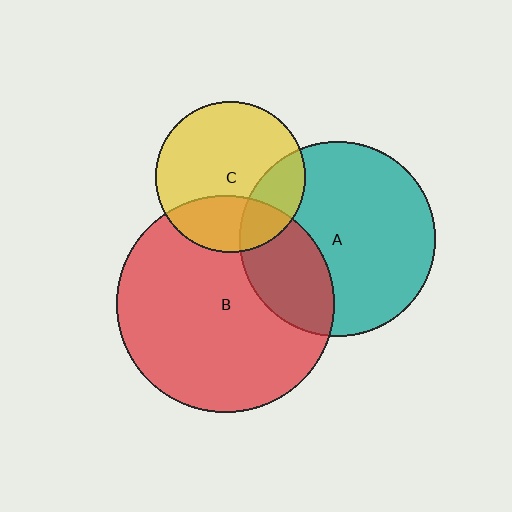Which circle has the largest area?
Circle B (red).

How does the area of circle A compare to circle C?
Approximately 1.7 times.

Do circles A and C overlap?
Yes.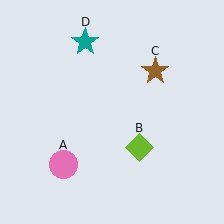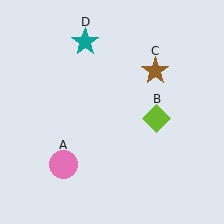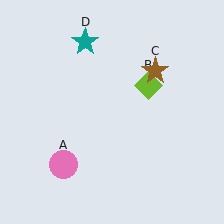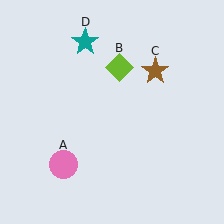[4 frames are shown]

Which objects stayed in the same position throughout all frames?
Pink circle (object A) and brown star (object C) and teal star (object D) remained stationary.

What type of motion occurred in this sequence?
The lime diamond (object B) rotated counterclockwise around the center of the scene.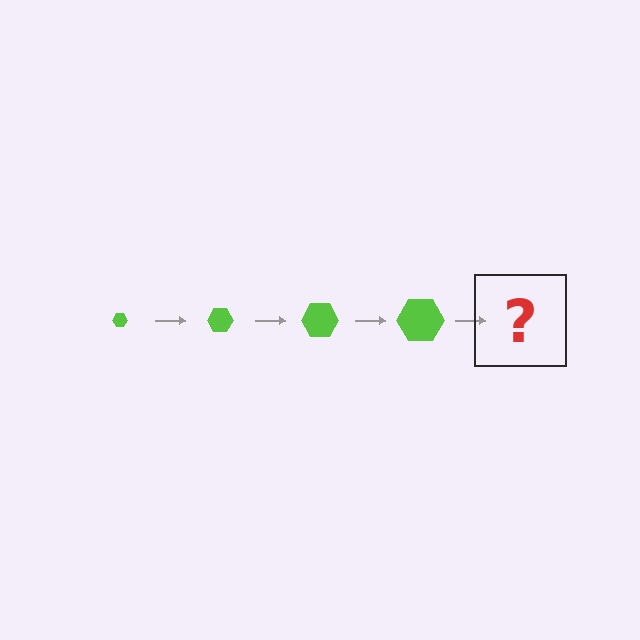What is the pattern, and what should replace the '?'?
The pattern is that the hexagon gets progressively larger each step. The '?' should be a lime hexagon, larger than the previous one.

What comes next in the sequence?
The next element should be a lime hexagon, larger than the previous one.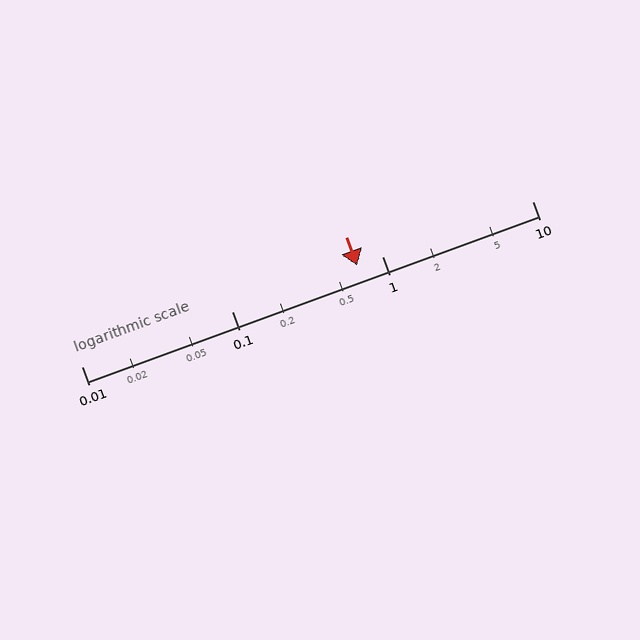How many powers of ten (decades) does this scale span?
The scale spans 3 decades, from 0.01 to 10.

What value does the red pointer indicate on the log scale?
The pointer indicates approximately 0.68.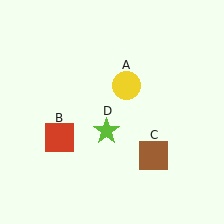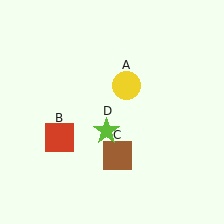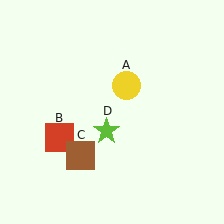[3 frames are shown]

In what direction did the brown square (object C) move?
The brown square (object C) moved left.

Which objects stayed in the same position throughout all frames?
Yellow circle (object A) and red square (object B) and lime star (object D) remained stationary.